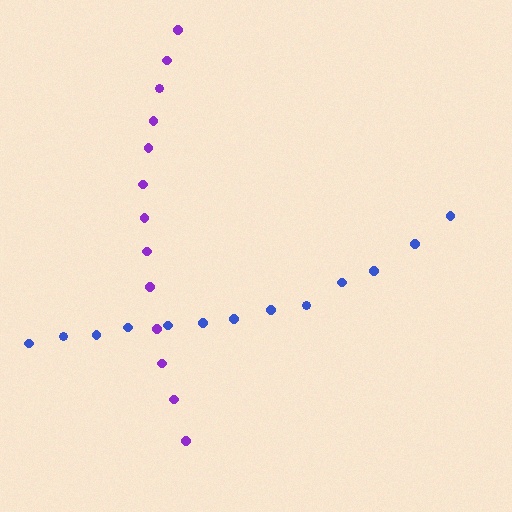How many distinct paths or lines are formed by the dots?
There are 2 distinct paths.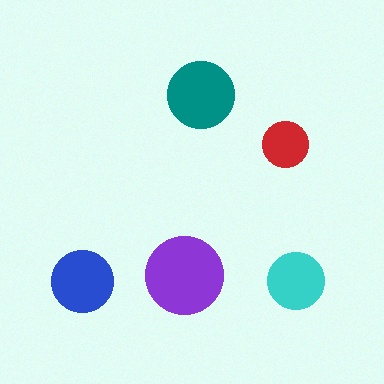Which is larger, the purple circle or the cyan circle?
The purple one.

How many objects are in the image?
There are 5 objects in the image.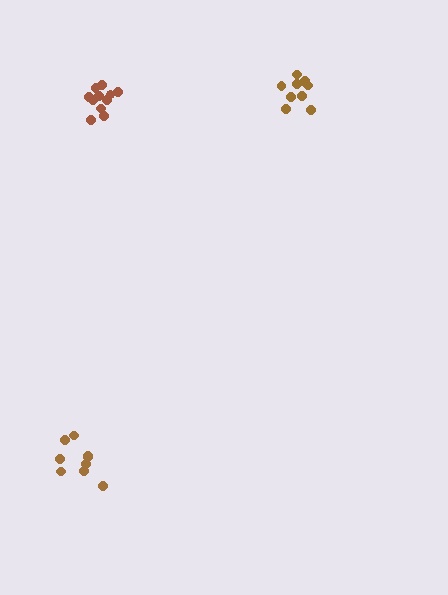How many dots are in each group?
Group 1: 9 dots, Group 2: 11 dots, Group 3: 11 dots (31 total).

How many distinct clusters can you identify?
There are 3 distinct clusters.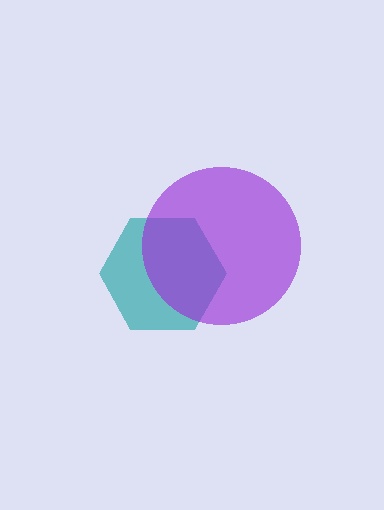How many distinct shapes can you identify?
There are 2 distinct shapes: a teal hexagon, a purple circle.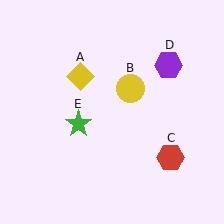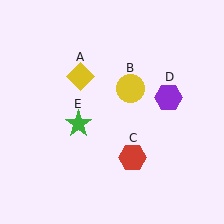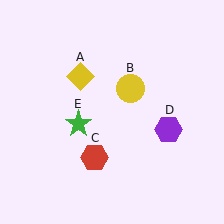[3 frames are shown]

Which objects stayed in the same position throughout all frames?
Yellow diamond (object A) and yellow circle (object B) and green star (object E) remained stationary.